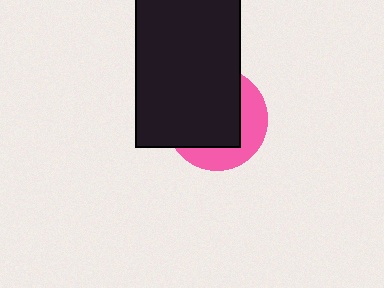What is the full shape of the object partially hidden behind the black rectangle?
The partially hidden object is a pink circle.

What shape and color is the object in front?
The object in front is a black rectangle.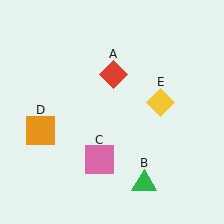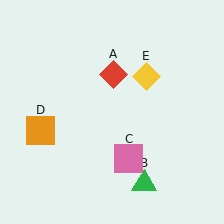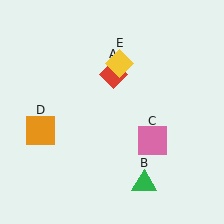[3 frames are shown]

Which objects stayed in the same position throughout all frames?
Red diamond (object A) and green triangle (object B) and orange square (object D) remained stationary.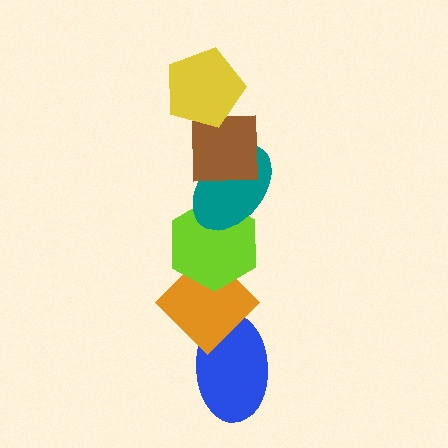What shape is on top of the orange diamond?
The lime hexagon is on top of the orange diamond.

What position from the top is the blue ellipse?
The blue ellipse is 6th from the top.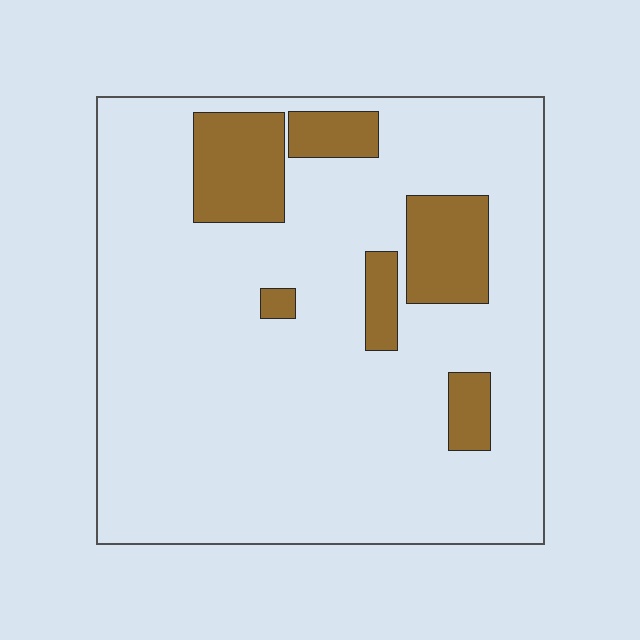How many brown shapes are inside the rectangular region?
6.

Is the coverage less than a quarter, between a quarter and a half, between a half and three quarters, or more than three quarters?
Less than a quarter.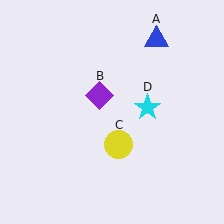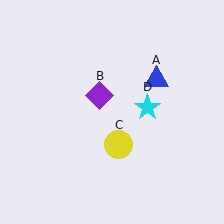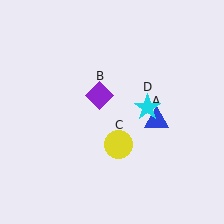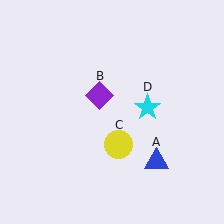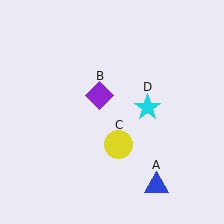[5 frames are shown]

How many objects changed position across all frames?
1 object changed position: blue triangle (object A).